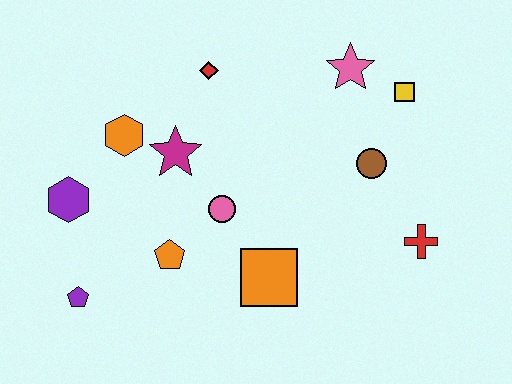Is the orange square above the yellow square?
No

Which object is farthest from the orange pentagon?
The yellow square is farthest from the orange pentagon.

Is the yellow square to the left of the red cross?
Yes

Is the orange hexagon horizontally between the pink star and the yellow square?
No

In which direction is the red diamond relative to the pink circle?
The red diamond is above the pink circle.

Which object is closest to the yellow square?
The pink star is closest to the yellow square.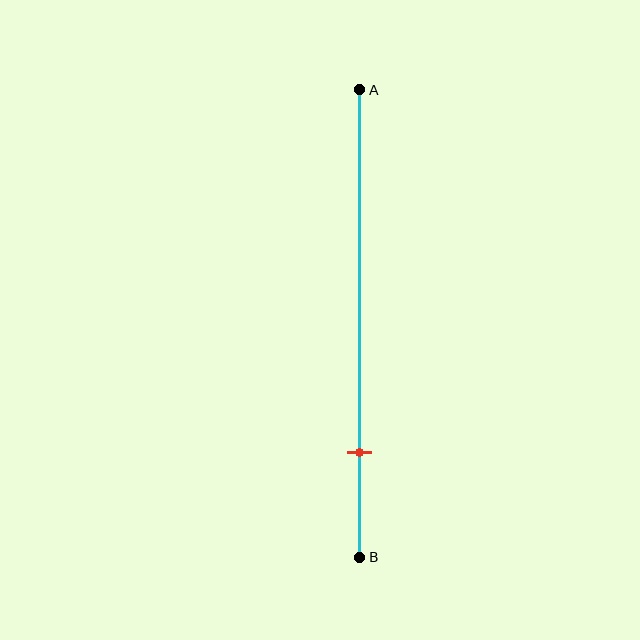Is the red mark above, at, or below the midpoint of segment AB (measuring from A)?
The red mark is below the midpoint of segment AB.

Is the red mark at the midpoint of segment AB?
No, the mark is at about 80% from A, not at the 50% midpoint.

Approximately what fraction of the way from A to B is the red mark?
The red mark is approximately 80% of the way from A to B.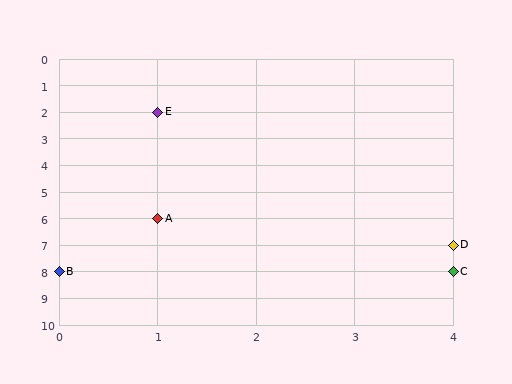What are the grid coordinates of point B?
Point B is at grid coordinates (0, 8).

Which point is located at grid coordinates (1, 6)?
Point A is at (1, 6).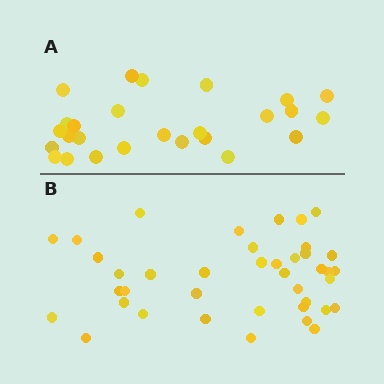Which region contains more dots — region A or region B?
Region B (the bottom region) has more dots.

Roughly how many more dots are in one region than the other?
Region B has approximately 15 more dots than region A.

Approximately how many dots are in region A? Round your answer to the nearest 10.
About 30 dots. (The exact count is 26, which rounds to 30.)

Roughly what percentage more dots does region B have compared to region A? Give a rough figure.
About 55% more.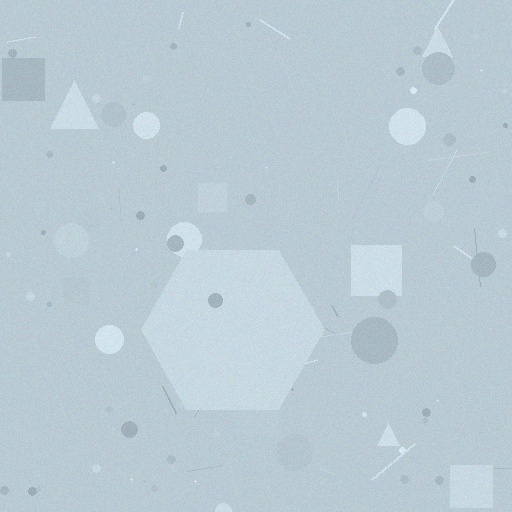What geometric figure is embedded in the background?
A hexagon is embedded in the background.